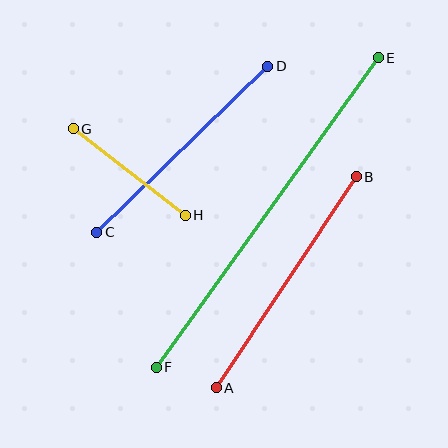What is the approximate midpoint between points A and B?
The midpoint is at approximately (286, 282) pixels.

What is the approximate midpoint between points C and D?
The midpoint is at approximately (182, 149) pixels.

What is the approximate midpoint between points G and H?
The midpoint is at approximately (129, 172) pixels.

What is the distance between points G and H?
The distance is approximately 141 pixels.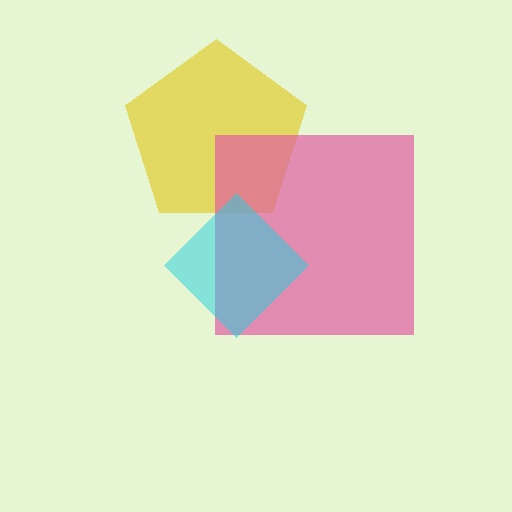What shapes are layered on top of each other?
The layered shapes are: a yellow pentagon, a pink square, a cyan diamond.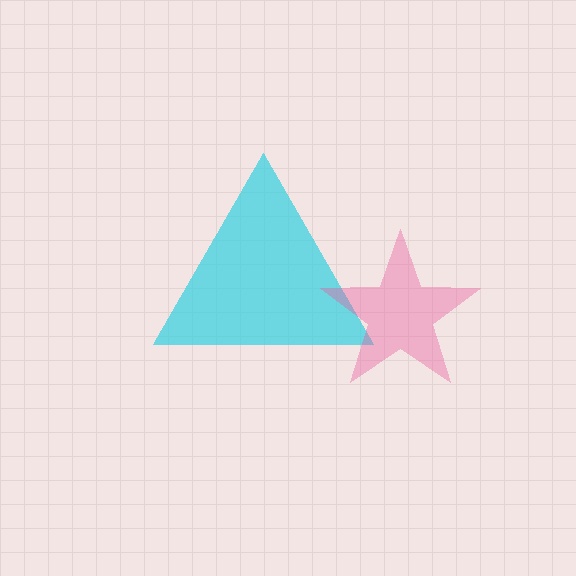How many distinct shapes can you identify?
There are 2 distinct shapes: a cyan triangle, a pink star.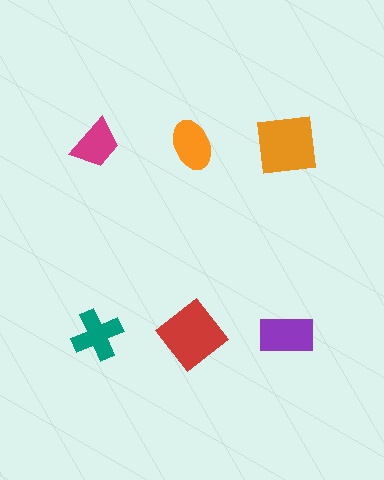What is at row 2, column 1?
A teal cross.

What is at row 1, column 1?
A magenta trapezoid.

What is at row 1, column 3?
An orange square.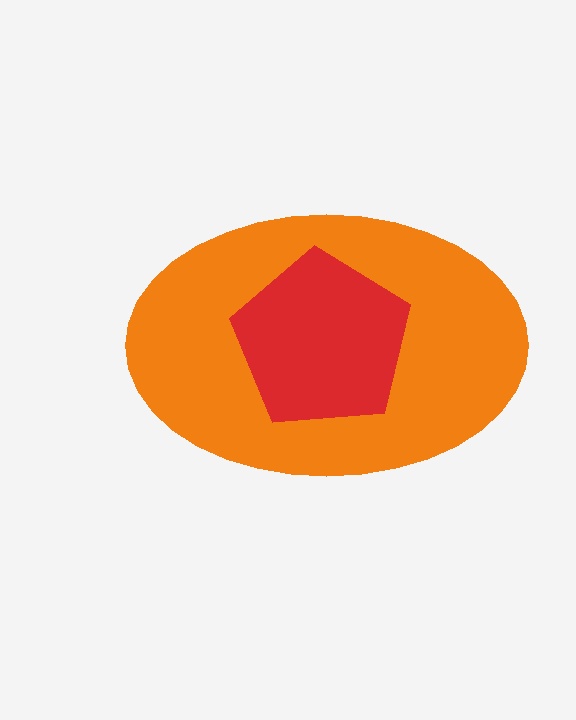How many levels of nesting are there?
2.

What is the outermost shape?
The orange ellipse.